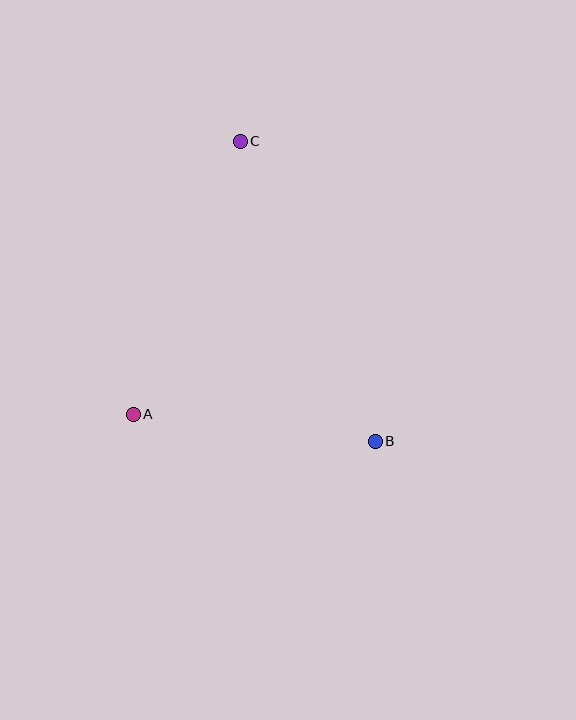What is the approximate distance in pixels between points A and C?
The distance between A and C is approximately 293 pixels.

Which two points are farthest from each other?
Points B and C are farthest from each other.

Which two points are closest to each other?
Points A and B are closest to each other.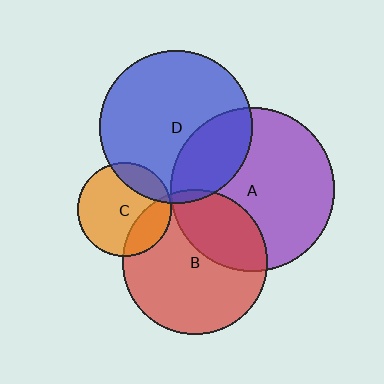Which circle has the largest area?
Circle A (purple).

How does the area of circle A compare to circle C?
Approximately 3.1 times.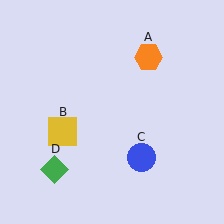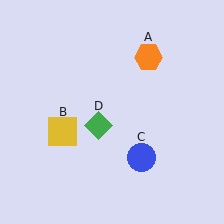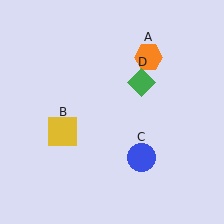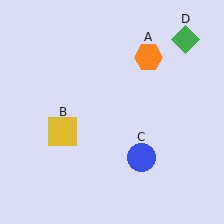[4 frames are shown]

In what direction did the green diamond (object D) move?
The green diamond (object D) moved up and to the right.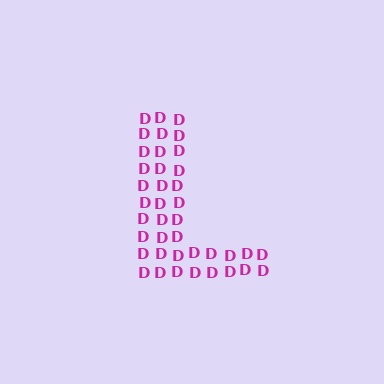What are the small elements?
The small elements are letter D's.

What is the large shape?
The large shape is the letter L.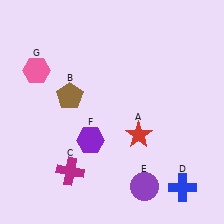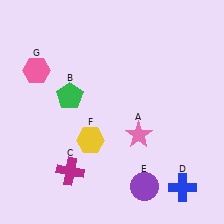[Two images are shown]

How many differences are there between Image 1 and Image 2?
There are 3 differences between the two images.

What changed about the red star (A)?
In Image 1, A is red. In Image 2, it changed to pink.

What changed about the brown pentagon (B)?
In Image 1, B is brown. In Image 2, it changed to green.